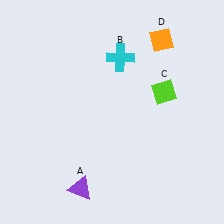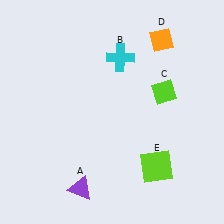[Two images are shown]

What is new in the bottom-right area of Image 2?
A lime square (E) was added in the bottom-right area of Image 2.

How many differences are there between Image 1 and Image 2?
There is 1 difference between the two images.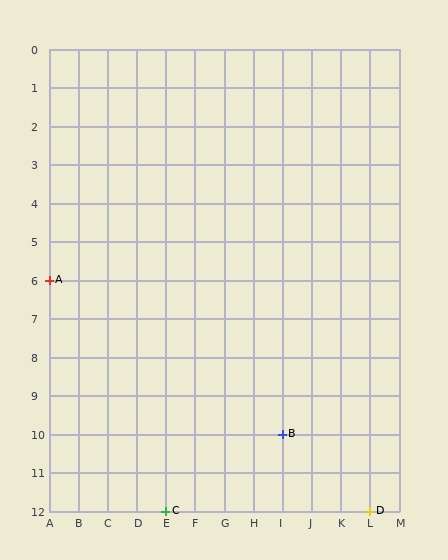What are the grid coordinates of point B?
Point B is at grid coordinates (I, 10).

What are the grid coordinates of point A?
Point A is at grid coordinates (A, 6).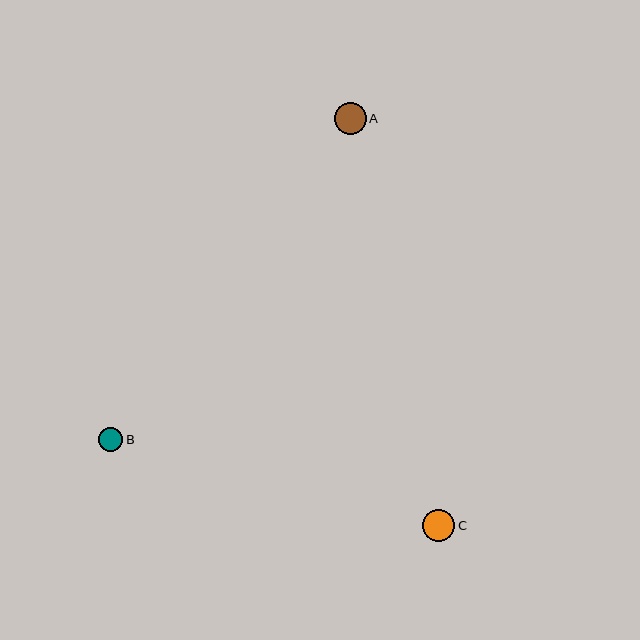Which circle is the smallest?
Circle B is the smallest with a size of approximately 24 pixels.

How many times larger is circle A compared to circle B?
Circle A is approximately 1.3 times the size of circle B.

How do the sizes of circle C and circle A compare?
Circle C and circle A are approximately the same size.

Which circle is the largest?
Circle C is the largest with a size of approximately 33 pixels.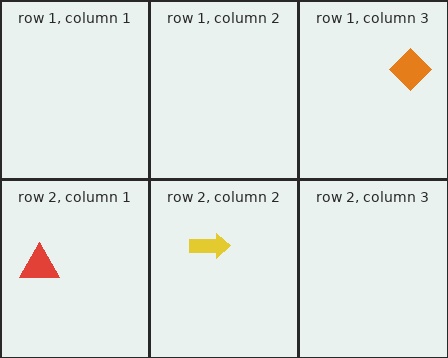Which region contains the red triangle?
The row 2, column 1 region.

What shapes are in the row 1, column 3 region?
The orange diamond.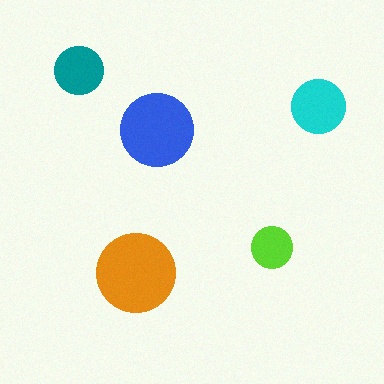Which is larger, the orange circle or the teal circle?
The orange one.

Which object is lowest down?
The orange circle is bottommost.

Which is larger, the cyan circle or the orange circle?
The orange one.